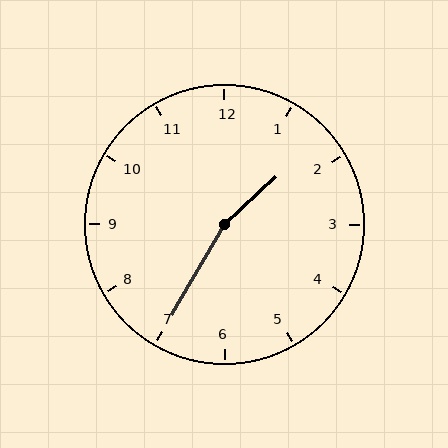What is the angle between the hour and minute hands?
Approximately 162 degrees.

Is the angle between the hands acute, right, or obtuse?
It is obtuse.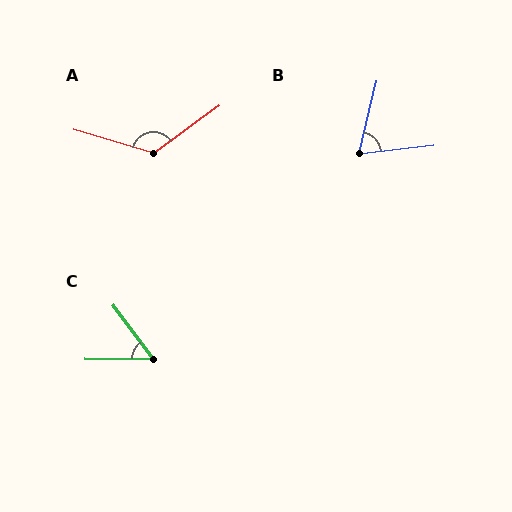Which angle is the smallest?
C, at approximately 53 degrees.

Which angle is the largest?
A, at approximately 128 degrees.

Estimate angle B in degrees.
Approximately 70 degrees.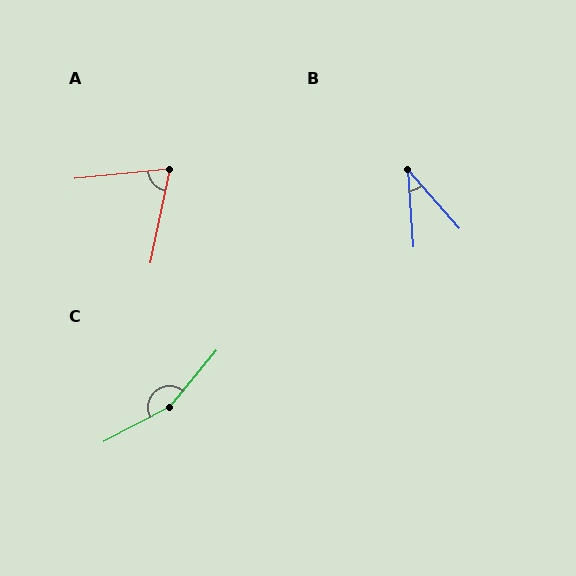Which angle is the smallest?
B, at approximately 37 degrees.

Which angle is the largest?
C, at approximately 157 degrees.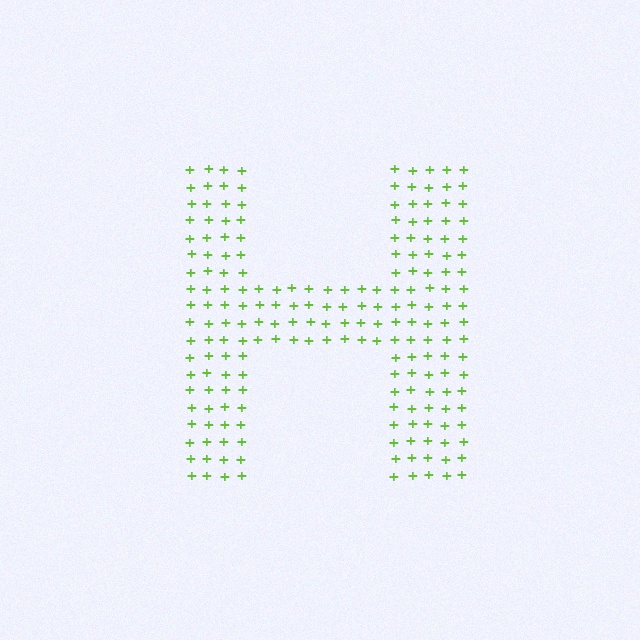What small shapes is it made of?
It is made of small plus signs.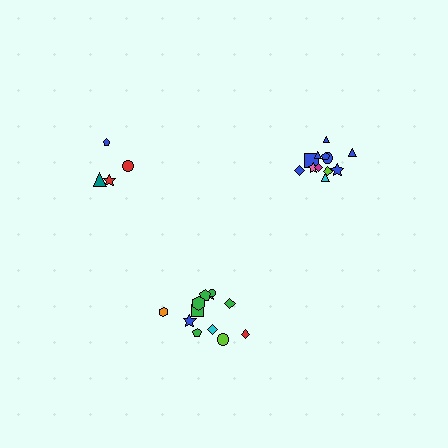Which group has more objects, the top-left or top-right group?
The top-right group.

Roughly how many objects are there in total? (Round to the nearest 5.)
Roughly 30 objects in total.